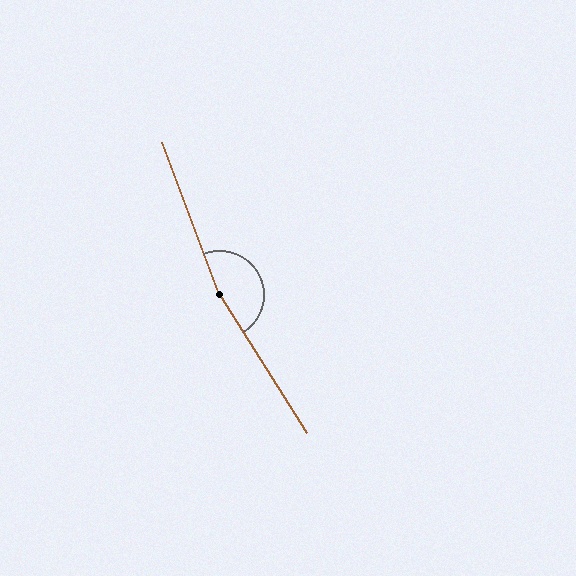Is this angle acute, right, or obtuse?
It is obtuse.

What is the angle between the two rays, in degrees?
Approximately 168 degrees.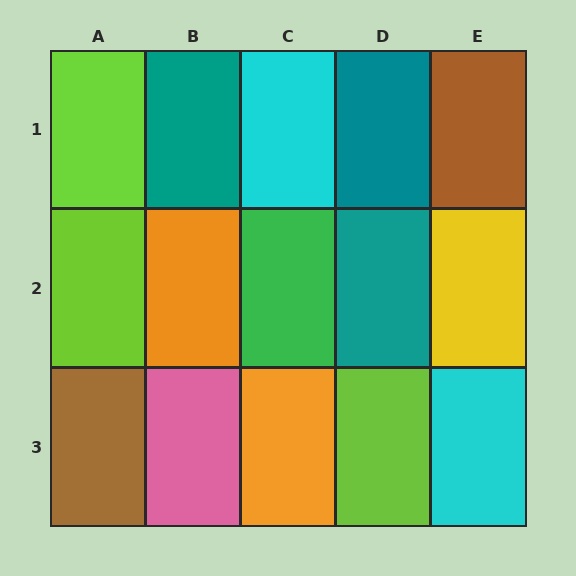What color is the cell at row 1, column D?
Teal.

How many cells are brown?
2 cells are brown.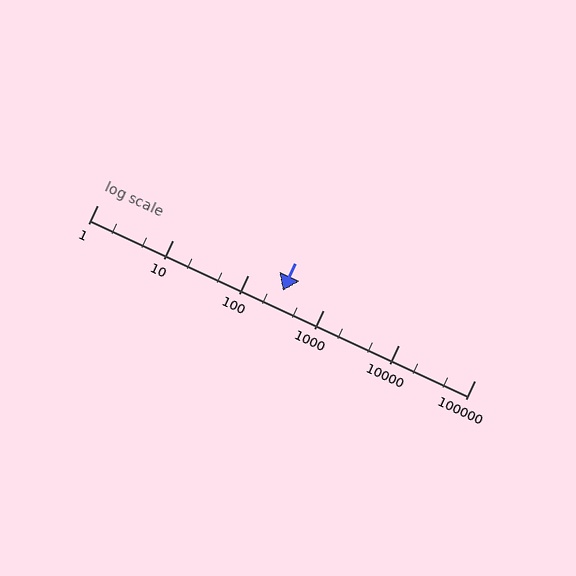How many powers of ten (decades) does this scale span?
The scale spans 5 decades, from 1 to 100000.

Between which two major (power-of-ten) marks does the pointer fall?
The pointer is between 100 and 1000.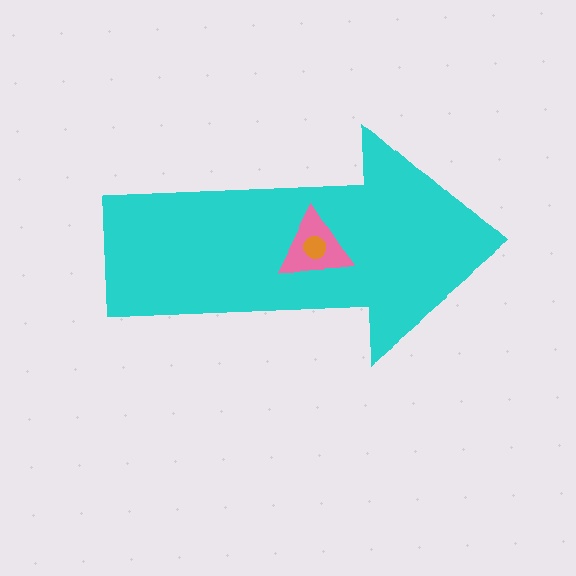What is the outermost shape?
The cyan arrow.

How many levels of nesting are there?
3.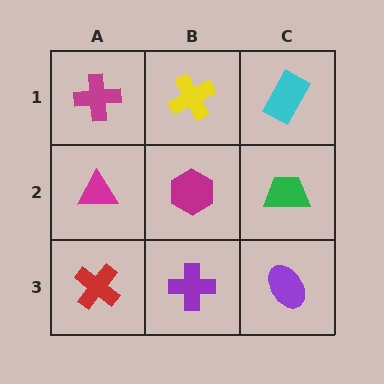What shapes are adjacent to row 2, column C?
A cyan rectangle (row 1, column C), a purple ellipse (row 3, column C), a magenta hexagon (row 2, column B).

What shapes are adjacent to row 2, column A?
A magenta cross (row 1, column A), a red cross (row 3, column A), a magenta hexagon (row 2, column B).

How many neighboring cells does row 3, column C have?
2.